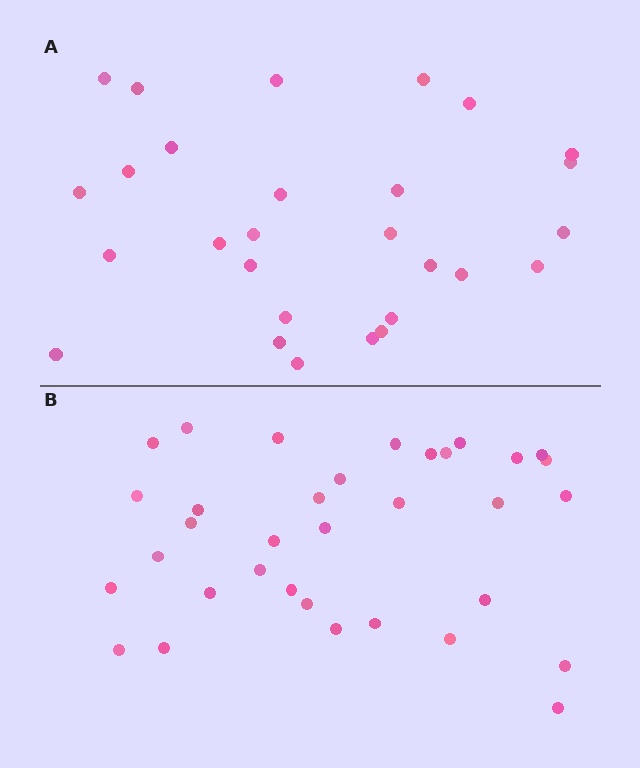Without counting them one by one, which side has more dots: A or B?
Region B (the bottom region) has more dots.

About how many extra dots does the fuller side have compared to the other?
Region B has about 6 more dots than region A.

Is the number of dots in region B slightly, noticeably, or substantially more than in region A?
Region B has only slightly more — the two regions are fairly close. The ratio is roughly 1.2 to 1.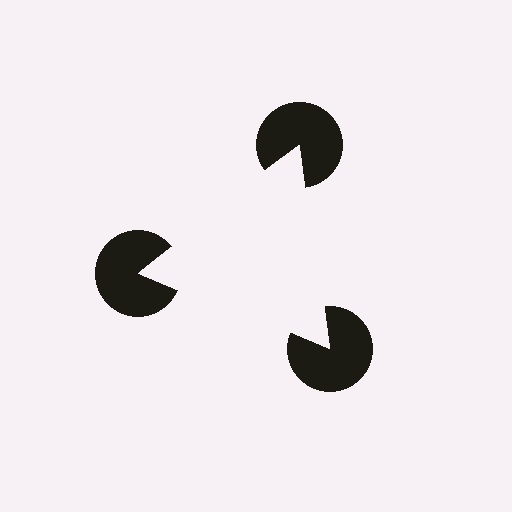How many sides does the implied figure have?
3 sides.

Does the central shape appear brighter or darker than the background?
It typically appears slightly brighter than the background, even though no actual brightness change is drawn.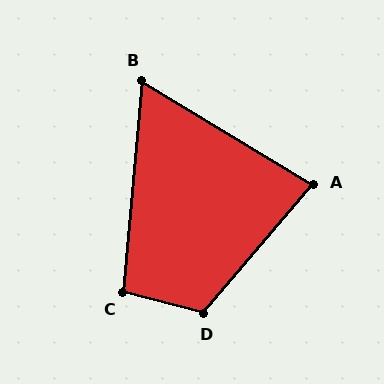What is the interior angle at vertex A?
Approximately 81 degrees (acute).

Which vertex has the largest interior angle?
D, at approximately 116 degrees.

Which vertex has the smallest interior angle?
B, at approximately 64 degrees.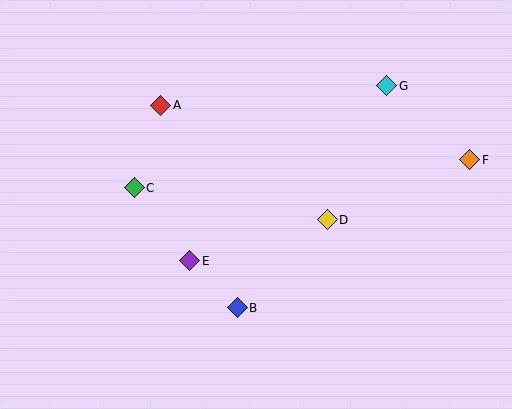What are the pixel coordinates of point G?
Point G is at (387, 86).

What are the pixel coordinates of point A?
Point A is at (161, 105).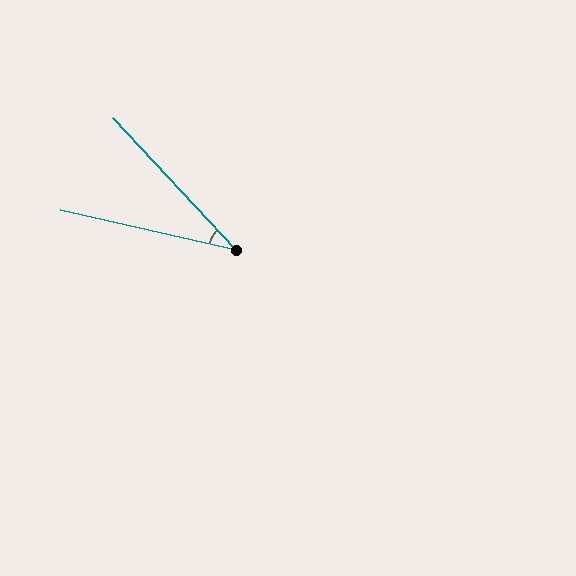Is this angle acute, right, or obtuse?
It is acute.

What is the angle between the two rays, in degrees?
Approximately 34 degrees.